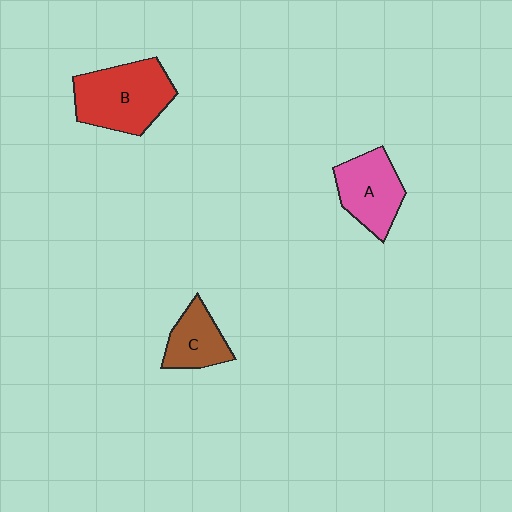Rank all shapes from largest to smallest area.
From largest to smallest: B (red), A (pink), C (brown).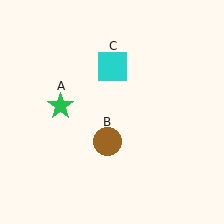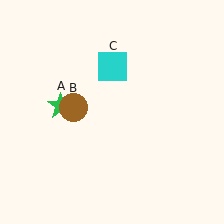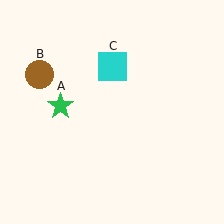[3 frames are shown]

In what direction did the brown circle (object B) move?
The brown circle (object B) moved up and to the left.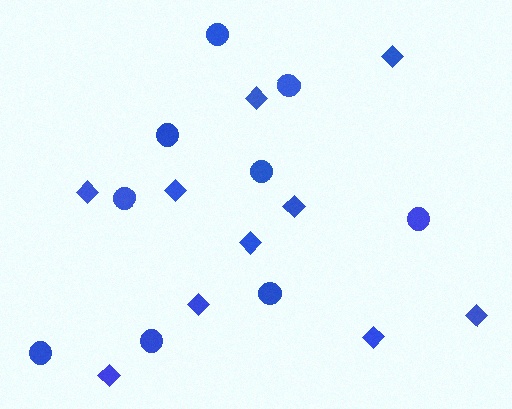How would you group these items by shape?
There are 2 groups: one group of diamonds (10) and one group of circles (9).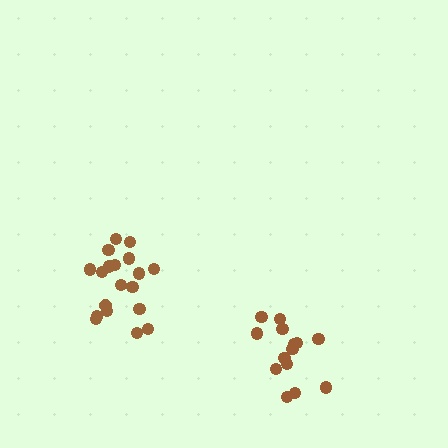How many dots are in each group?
Group 1: 19 dots, Group 2: 14 dots (33 total).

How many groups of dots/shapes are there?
There are 2 groups.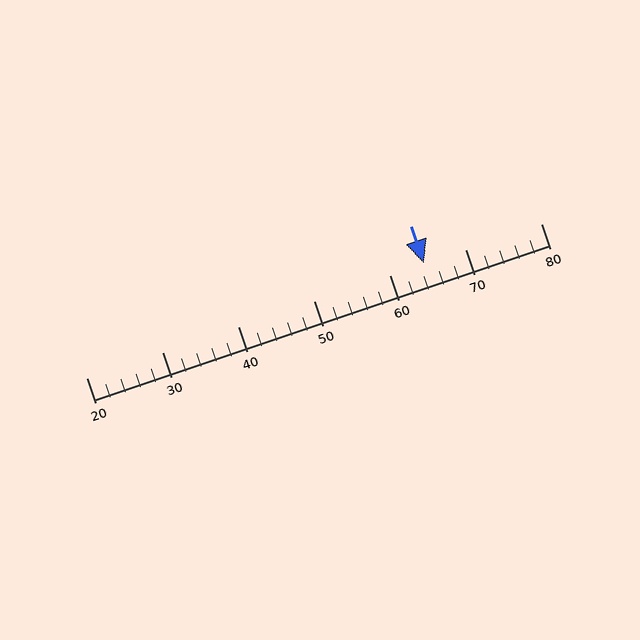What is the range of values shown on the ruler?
The ruler shows values from 20 to 80.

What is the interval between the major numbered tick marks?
The major tick marks are spaced 10 units apart.